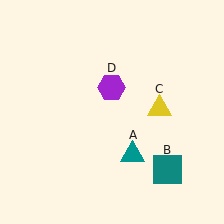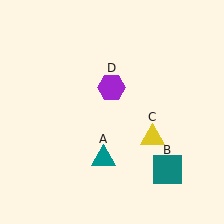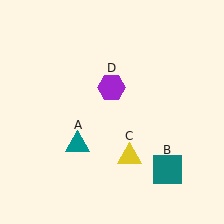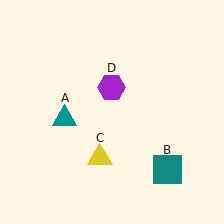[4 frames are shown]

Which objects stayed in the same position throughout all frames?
Teal square (object B) and purple hexagon (object D) remained stationary.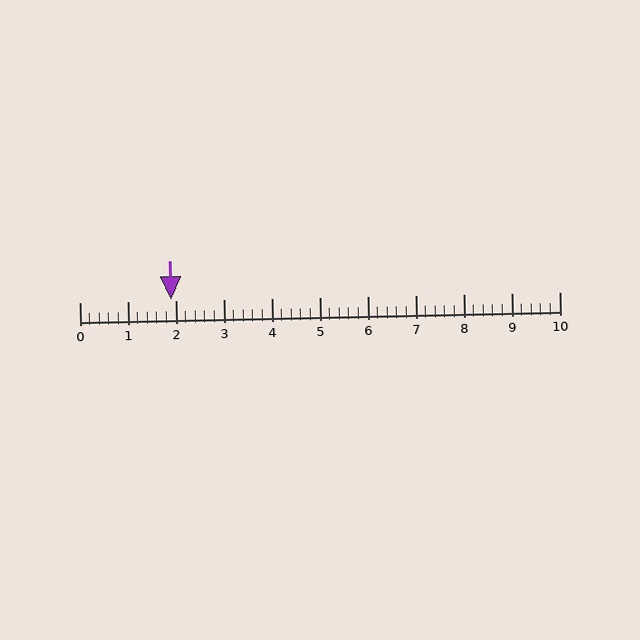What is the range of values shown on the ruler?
The ruler shows values from 0 to 10.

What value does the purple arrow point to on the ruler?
The purple arrow points to approximately 1.9.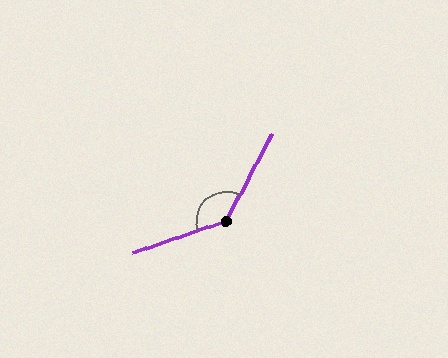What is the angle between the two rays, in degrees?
Approximately 137 degrees.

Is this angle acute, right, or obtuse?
It is obtuse.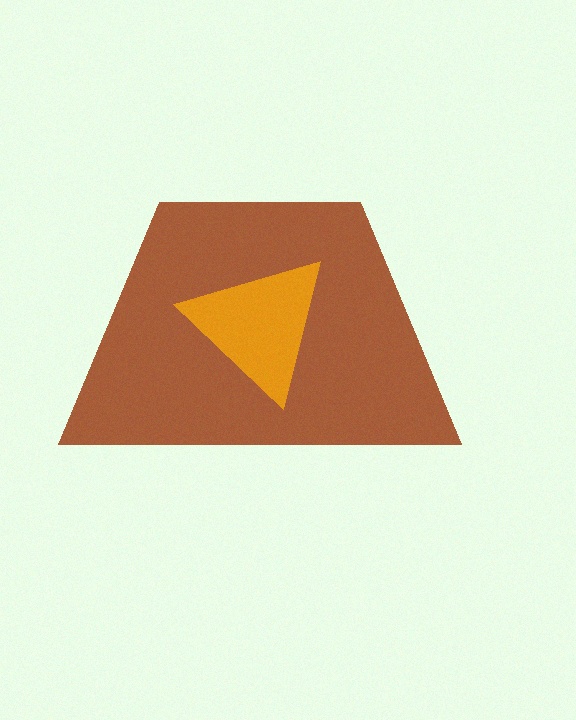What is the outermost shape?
The brown trapezoid.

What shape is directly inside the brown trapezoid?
The orange triangle.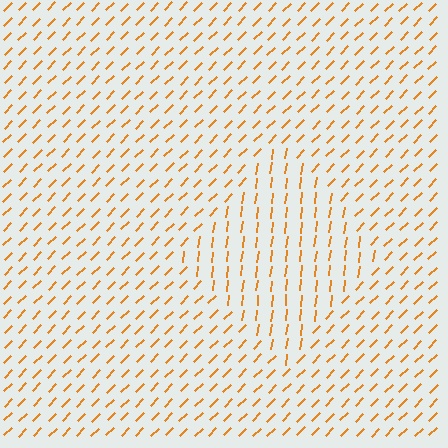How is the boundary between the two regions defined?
The boundary is defined purely by a change in line orientation (approximately 37 degrees difference). All lines are the same color and thickness.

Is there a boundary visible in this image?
Yes, there is a texture boundary formed by a change in line orientation.